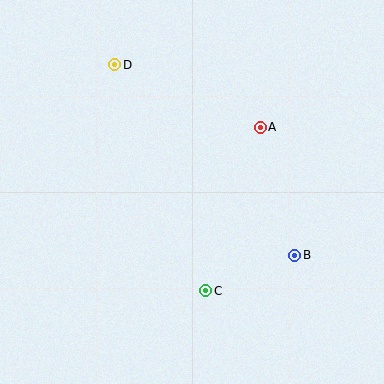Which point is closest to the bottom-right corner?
Point B is closest to the bottom-right corner.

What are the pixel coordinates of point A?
Point A is at (260, 127).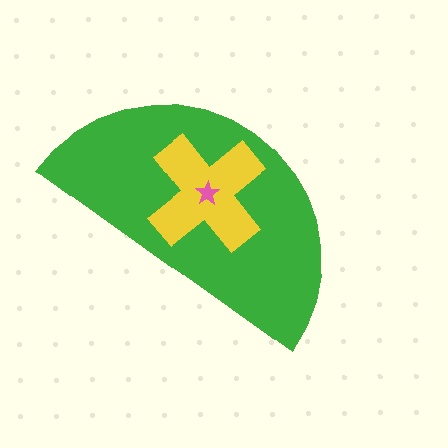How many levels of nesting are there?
3.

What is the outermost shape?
The green semicircle.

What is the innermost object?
The pink star.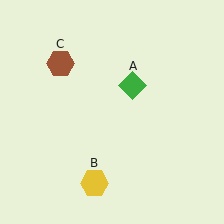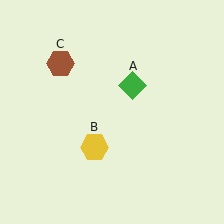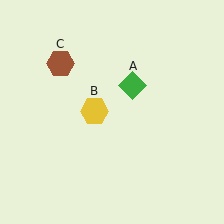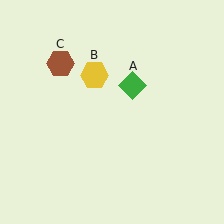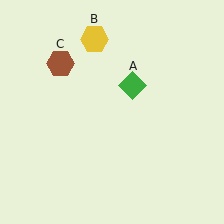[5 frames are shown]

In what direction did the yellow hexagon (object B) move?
The yellow hexagon (object B) moved up.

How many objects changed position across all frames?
1 object changed position: yellow hexagon (object B).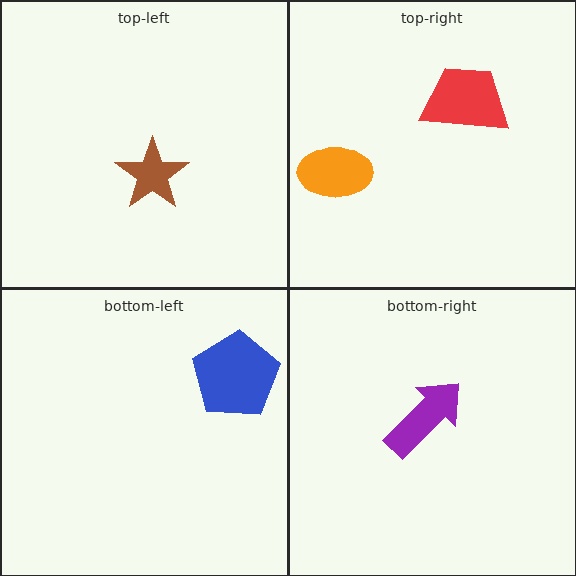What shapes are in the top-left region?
The brown star.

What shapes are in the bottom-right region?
The purple arrow.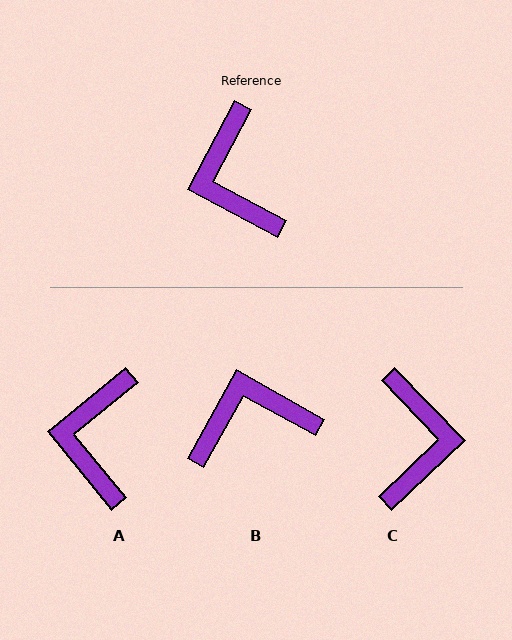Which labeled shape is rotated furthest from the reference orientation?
C, about 162 degrees away.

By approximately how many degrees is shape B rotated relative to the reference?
Approximately 91 degrees clockwise.